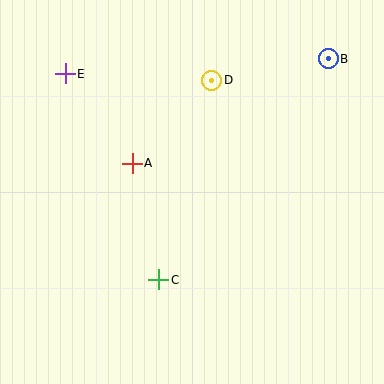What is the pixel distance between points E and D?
The distance between E and D is 147 pixels.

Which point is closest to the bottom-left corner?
Point C is closest to the bottom-left corner.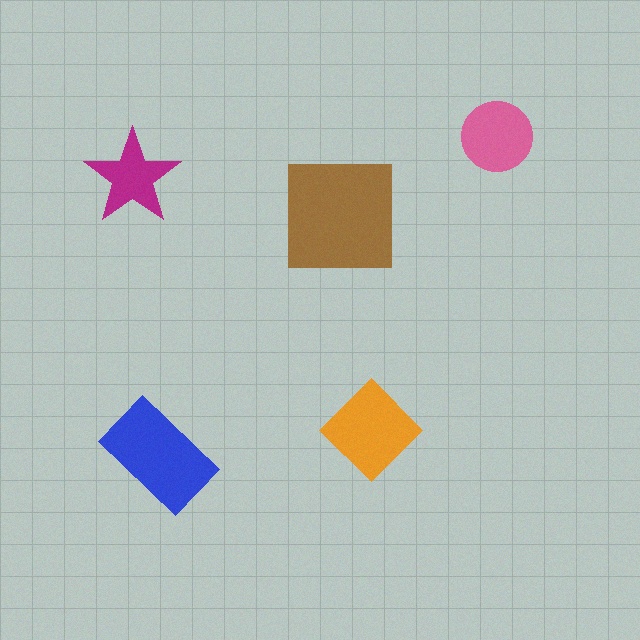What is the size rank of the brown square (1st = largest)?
1st.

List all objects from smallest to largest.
The magenta star, the pink circle, the orange diamond, the blue rectangle, the brown square.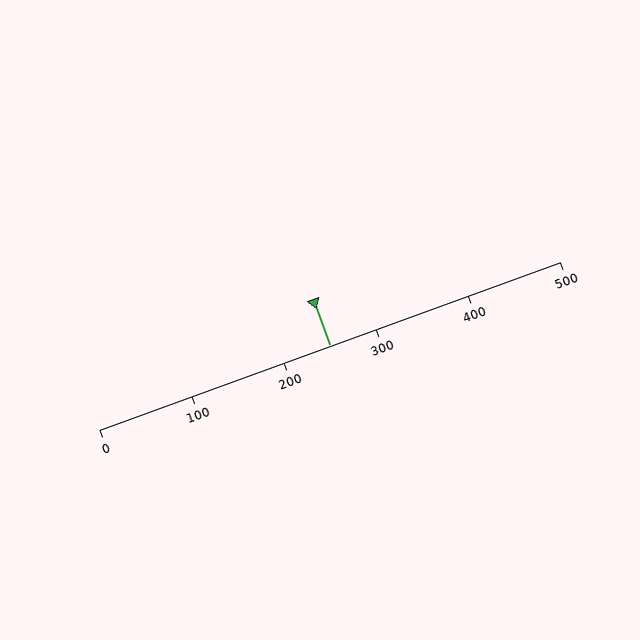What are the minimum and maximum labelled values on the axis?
The axis runs from 0 to 500.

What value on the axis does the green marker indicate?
The marker indicates approximately 250.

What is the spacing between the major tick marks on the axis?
The major ticks are spaced 100 apart.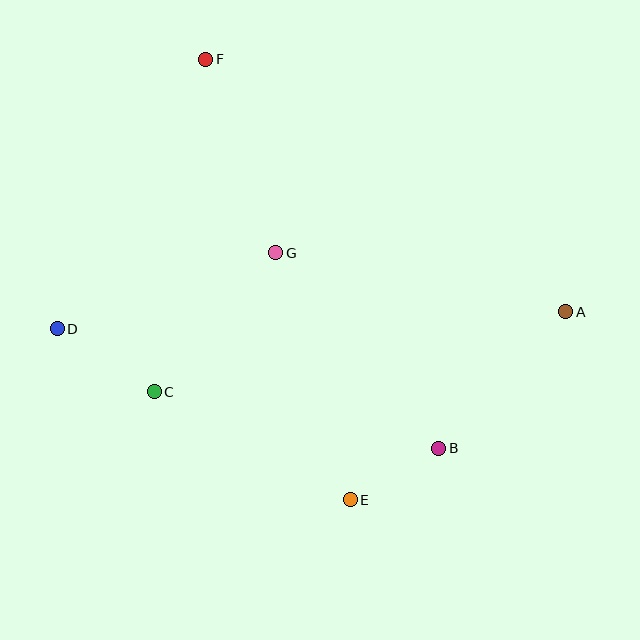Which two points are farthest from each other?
Points A and D are farthest from each other.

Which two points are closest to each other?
Points B and E are closest to each other.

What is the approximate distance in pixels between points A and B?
The distance between A and B is approximately 186 pixels.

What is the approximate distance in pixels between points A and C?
The distance between A and C is approximately 419 pixels.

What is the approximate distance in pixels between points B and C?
The distance between B and C is approximately 290 pixels.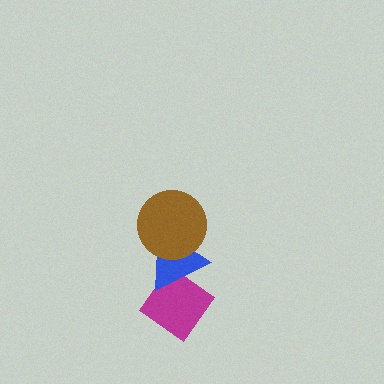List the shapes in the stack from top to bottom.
From top to bottom: the brown circle, the blue triangle, the magenta diamond.